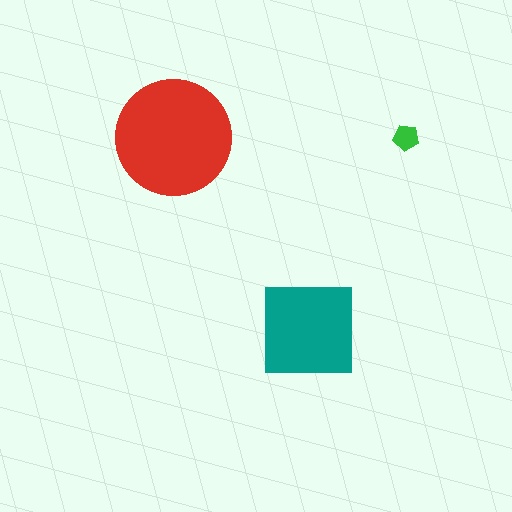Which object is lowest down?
The teal square is bottommost.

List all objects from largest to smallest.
The red circle, the teal square, the green pentagon.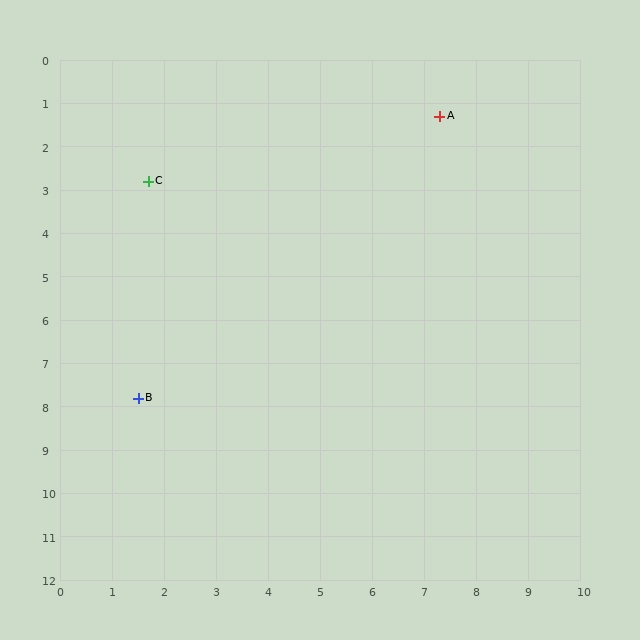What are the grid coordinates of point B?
Point B is at approximately (1.5, 7.8).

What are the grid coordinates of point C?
Point C is at approximately (1.7, 2.8).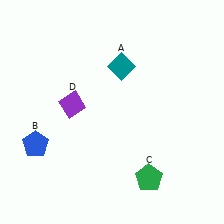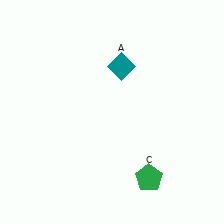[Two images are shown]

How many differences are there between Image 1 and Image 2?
There are 2 differences between the two images.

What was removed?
The blue pentagon (B), the purple diamond (D) were removed in Image 2.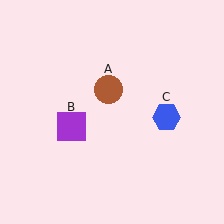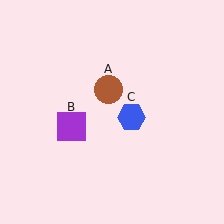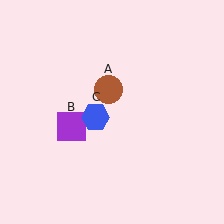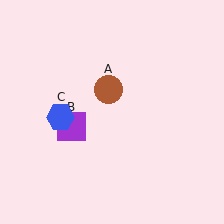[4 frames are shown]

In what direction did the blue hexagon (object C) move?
The blue hexagon (object C) moved left.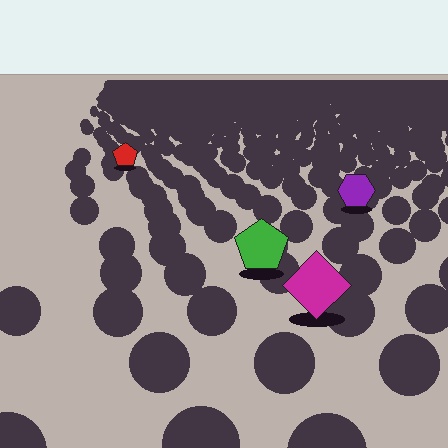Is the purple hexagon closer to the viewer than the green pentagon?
No. The green pentagon is closer — you can tell from the texture gradient: the ground texture is coarser near it.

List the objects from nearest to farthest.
From nearest to farthest: the magenta diamond, the green pentagon, the purple hexagon, the red pentagon.